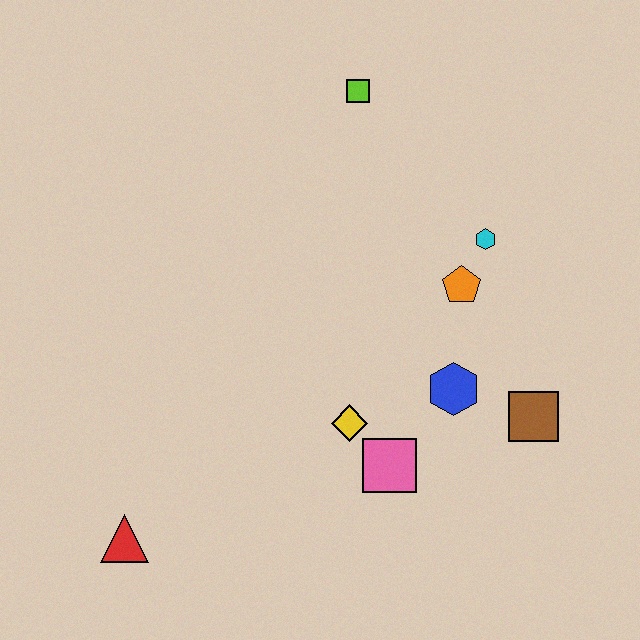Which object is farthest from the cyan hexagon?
The red triangle is farthest from the cyan hexagon.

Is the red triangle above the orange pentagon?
No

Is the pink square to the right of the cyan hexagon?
No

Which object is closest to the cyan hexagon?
The orange pentagon is closest to the cyan hexagon.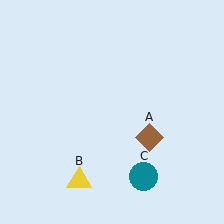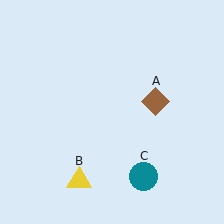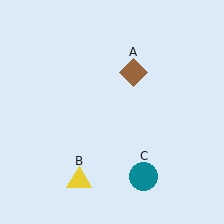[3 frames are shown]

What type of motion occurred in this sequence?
The brown diamond (object A) rotated counterclockwise around the center of the scene.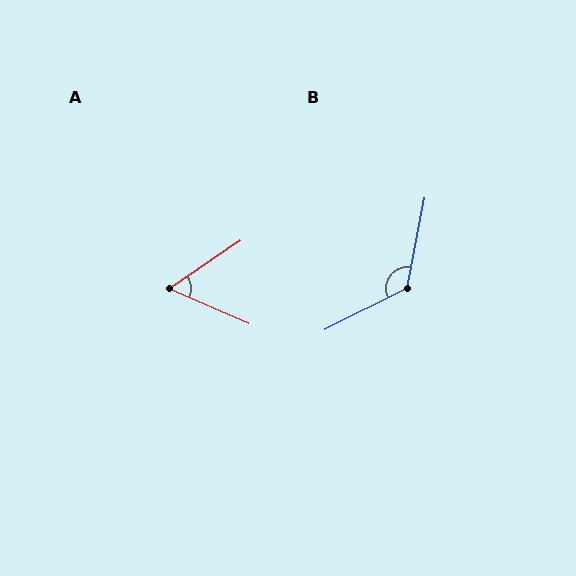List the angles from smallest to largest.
A (58°), B (128°).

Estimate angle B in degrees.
Approximately 128 degrees.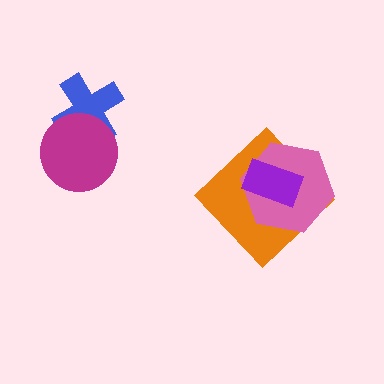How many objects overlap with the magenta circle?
1 object overlaps with the magenta circle.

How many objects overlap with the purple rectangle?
2 objects overlap with the purple rectangle.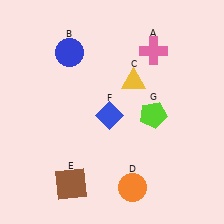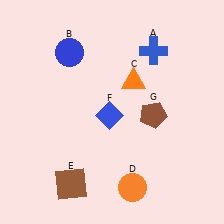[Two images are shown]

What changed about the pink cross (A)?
In Image 1, A is pink. In Image 2, it changed to blue.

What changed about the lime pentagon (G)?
In Image 1, G is lime. In Image 2, it changed to brown.